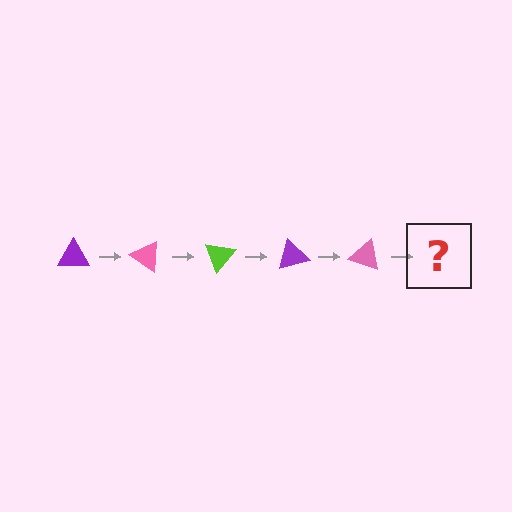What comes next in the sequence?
The next element should be a lime triangle, rotated 175 degrees from the start.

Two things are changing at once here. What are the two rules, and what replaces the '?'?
The two rules are that it rotates 35 degrees each step and the color cycles through purple, pink, and lime. The '?' should be a lime triangle, rotated 175 degrees from the start.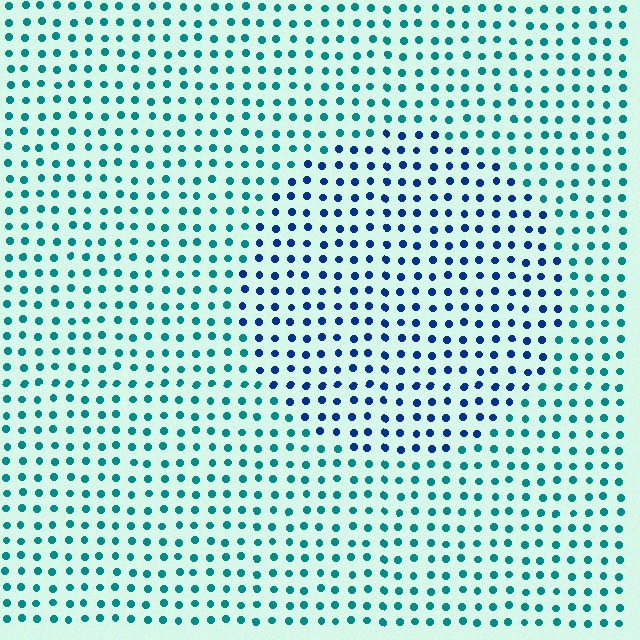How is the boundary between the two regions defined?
The boundary is defined purely by a slight shift in hue (about 41 degrees). Spacing, size, and orientation are identical on both sides.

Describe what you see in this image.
The image is filled with small teal elements in a uniform arrangement. A circle-shaped region is visible where the elements are tinted to a slightly different hue, forming a subtle color boundary.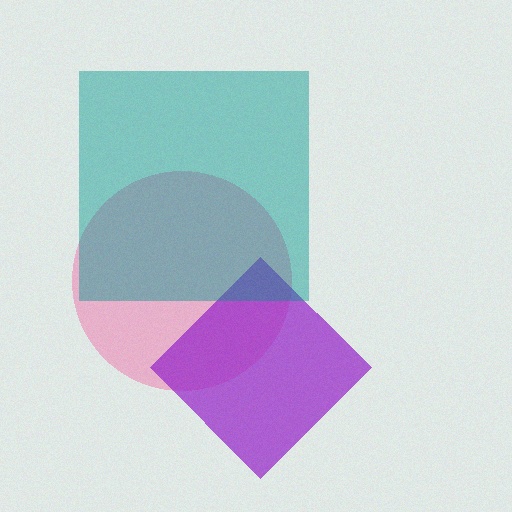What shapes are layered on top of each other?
The layered shapes are: a pink circle, a purple diamond, a teal square.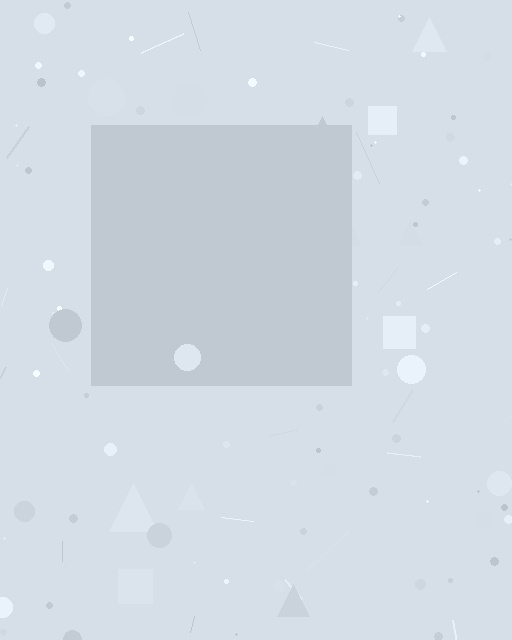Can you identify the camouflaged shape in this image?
The camouflaged shape is a square.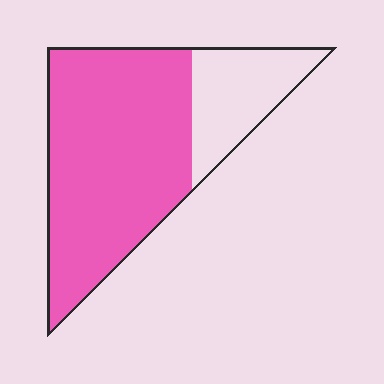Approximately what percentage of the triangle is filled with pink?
Approximately 75%.